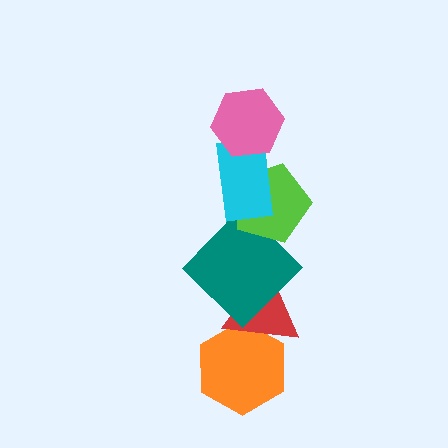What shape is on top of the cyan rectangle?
The pink hexagon is on top of the cyan rectangle.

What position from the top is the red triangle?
The red triangle is 5th from the top.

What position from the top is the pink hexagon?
The pink hexagon is 1st from the top.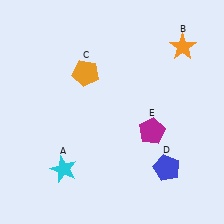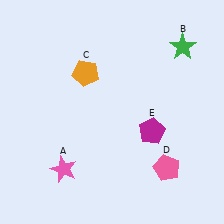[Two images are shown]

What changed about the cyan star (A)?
In Image 1, A is cyan. In Image 2, it changed to pink.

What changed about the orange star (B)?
In Image 1, B is orange. In Image 2, it changed to green.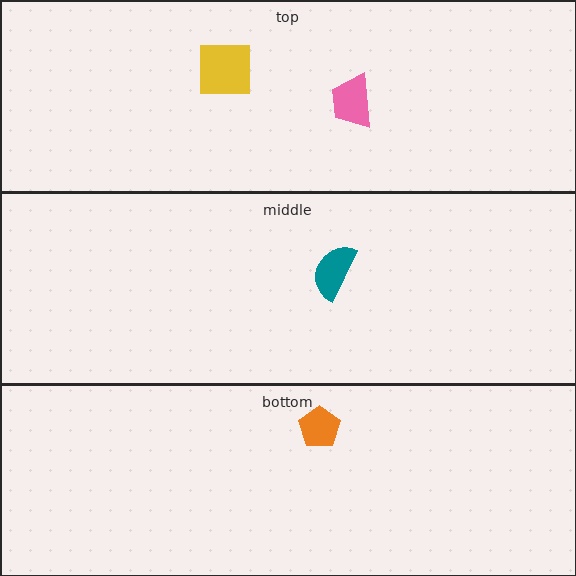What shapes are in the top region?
The yellow square, the pink trapezoid.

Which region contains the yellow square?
The top region.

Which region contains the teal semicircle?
The middle region.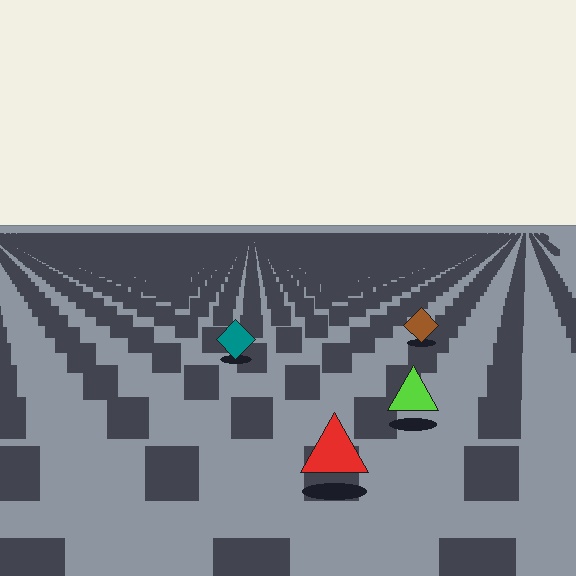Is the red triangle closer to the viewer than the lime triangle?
Yes. The red triangle is closer — you can tell from the texture gradient: the ground texture is coarser near it.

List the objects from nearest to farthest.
From nearest to farthest: the red triangle, the lime triangle, the teal diamond, the brown diamond.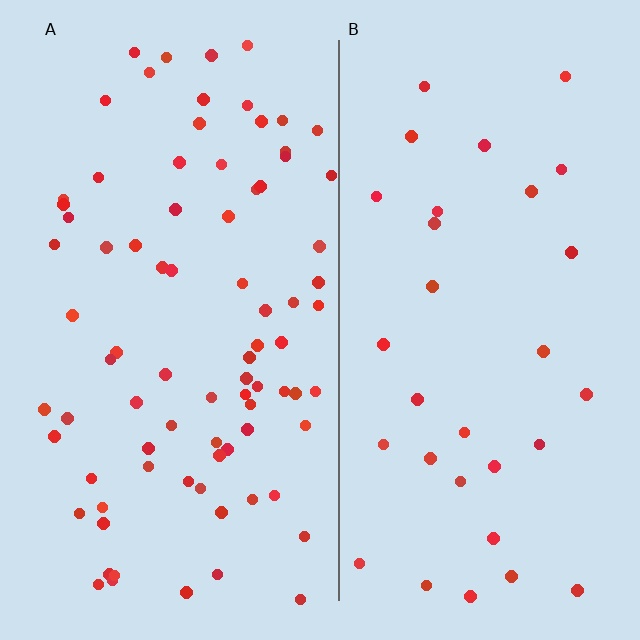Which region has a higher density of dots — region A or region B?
A (the left).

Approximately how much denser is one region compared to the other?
Approximately 2.6× — region A over region B.